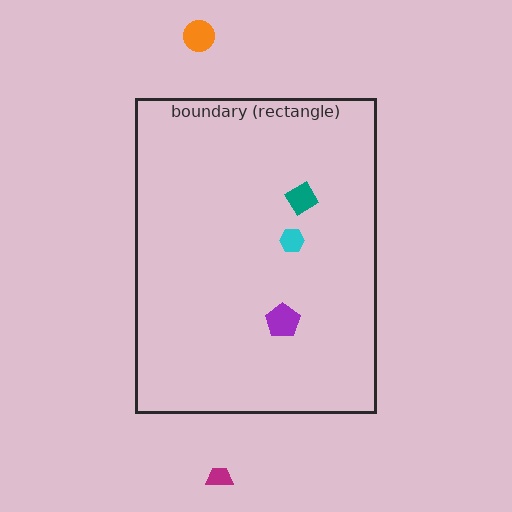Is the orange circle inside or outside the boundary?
Outside.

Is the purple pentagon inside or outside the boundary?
Inside.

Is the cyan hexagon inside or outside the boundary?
Inside.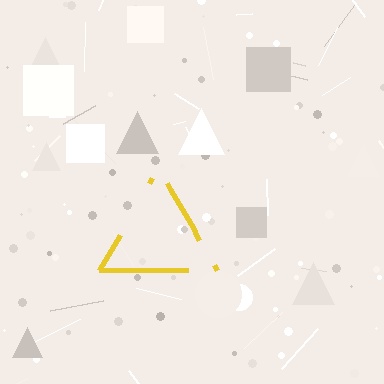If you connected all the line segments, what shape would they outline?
They would outline a triangle.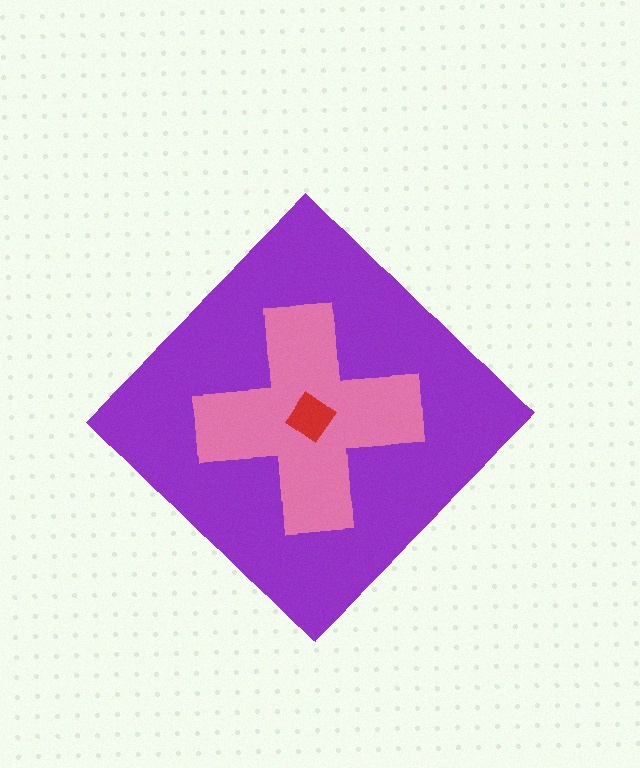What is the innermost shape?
The red diamond.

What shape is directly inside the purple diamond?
The pink cross.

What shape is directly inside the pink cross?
The red diamond.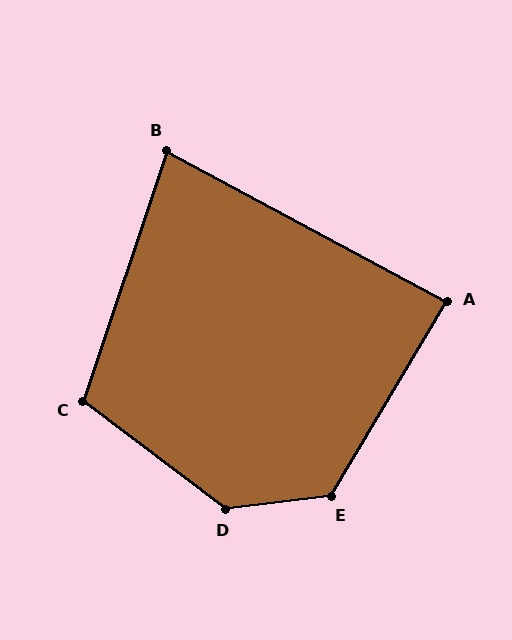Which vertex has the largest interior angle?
D, at approximately 136 degrees.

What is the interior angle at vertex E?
Approximately 128 degrees (obtuse).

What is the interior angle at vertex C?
Approximately 109 degrees (obtuse).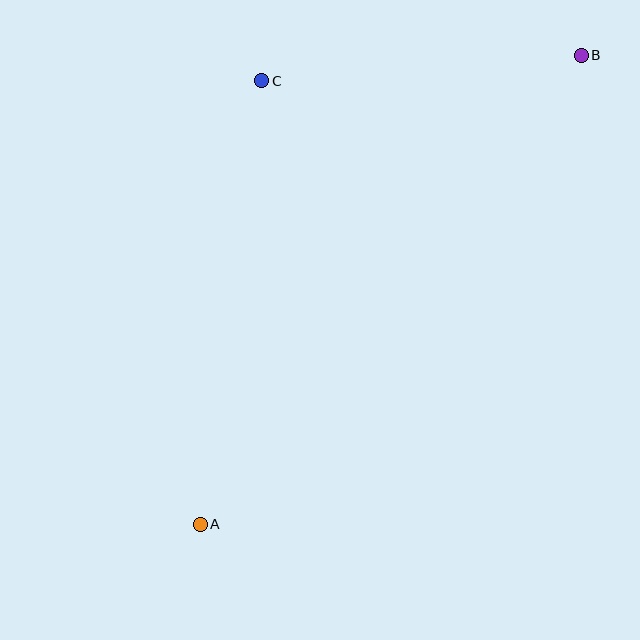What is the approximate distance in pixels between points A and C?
The distance between A and C is approximately 447 pixels.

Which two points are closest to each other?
Points B and C are closest to each other.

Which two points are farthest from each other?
Points A and B are farthest from each other.